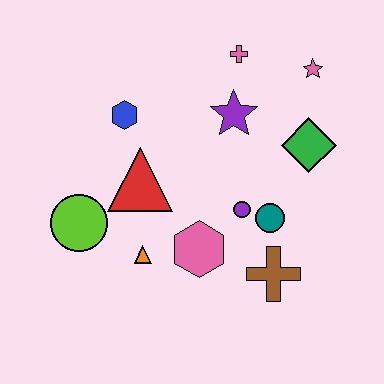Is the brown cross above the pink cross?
No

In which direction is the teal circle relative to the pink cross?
The teal circle is below the pink cross.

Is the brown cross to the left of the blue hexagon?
No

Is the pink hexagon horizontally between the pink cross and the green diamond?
No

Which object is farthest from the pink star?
The lime circle is farthest from the pink star.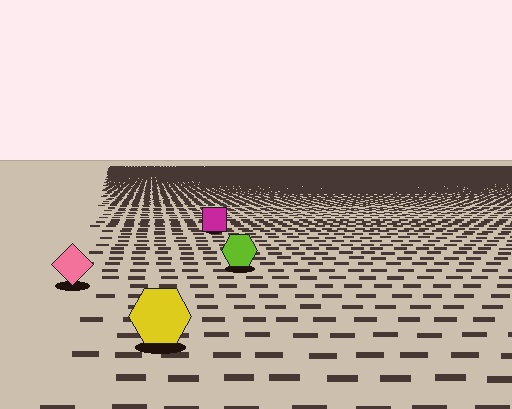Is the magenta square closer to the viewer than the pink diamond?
No. The pink diamond is closer — you can tell from the texture gradient: the ground texture is coarser near it.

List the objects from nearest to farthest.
From nearest to farthest: the yellow hexagon, the pink diamond, the lime hexagon, the magenta square.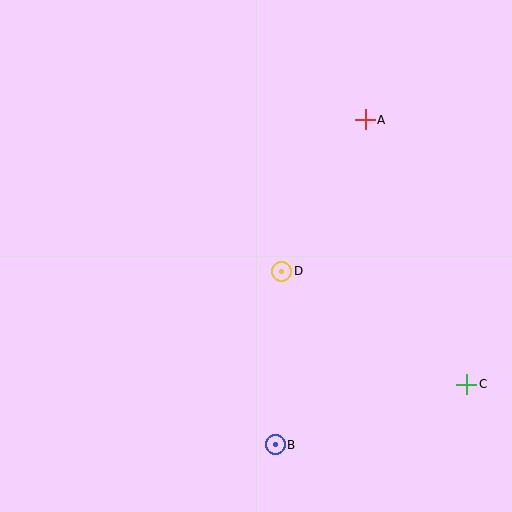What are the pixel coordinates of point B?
Point B is at (275, 445).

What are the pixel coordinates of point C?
Point C is at (467, 384).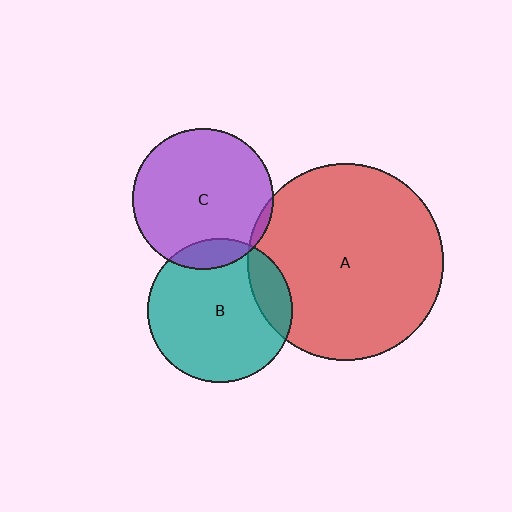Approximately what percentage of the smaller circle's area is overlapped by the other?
Approximately 15%.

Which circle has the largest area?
Circle A (red).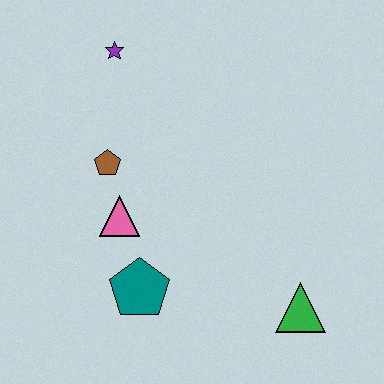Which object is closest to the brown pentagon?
The pink triangle is closest to the brown pentagon.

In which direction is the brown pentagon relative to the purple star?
The brown pentagon is below the purple star.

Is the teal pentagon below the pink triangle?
Yes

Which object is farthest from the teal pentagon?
The purple star is farthest from the teal pentagon.